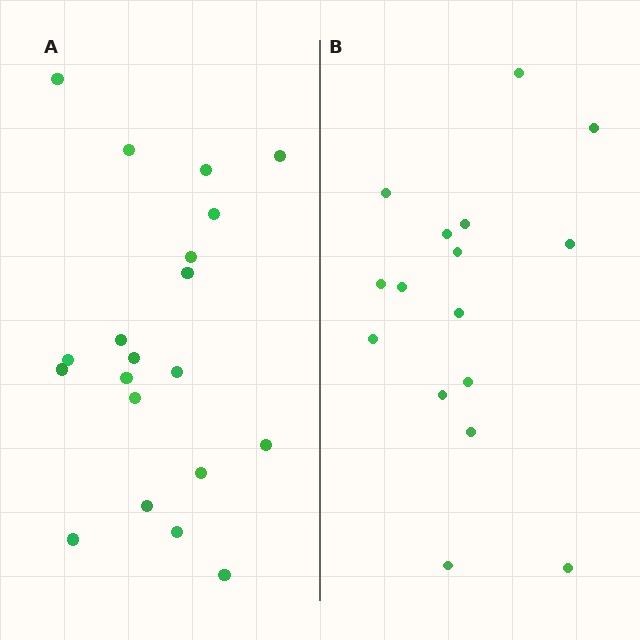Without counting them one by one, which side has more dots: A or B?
Region A (the left region) has more dots.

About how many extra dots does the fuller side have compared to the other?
Region A has about 4 more dots than region B.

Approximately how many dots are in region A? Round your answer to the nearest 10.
About 20 dots.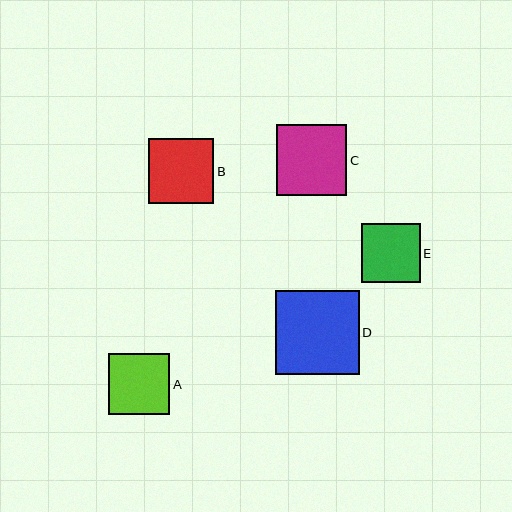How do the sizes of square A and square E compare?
Square A and square E are approximately the same size.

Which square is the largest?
Square D is the largest with a size of approximately 84 pixels.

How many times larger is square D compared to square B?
Square D is approximately 1.3 times the size of square B.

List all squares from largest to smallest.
From largest to smallest: D, C, B, A, E.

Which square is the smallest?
Square E is the smallest with a size of approximately 59 pixels.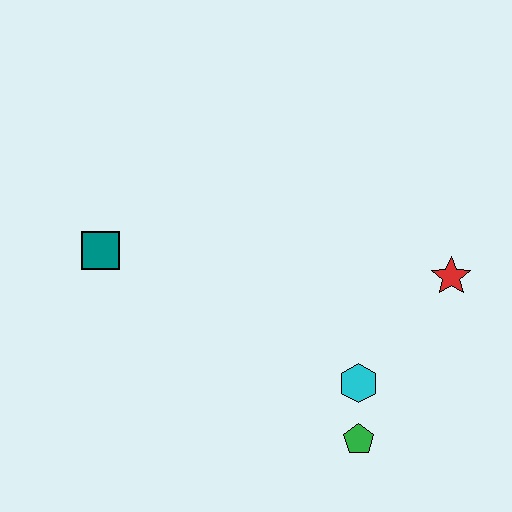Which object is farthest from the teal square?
The red star is farthest from the teal square.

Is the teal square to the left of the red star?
Yes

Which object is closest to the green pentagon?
The cyan hexagon is closest to the green pentagon.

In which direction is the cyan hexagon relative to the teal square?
The cyan hexagon is to the right of the teal square.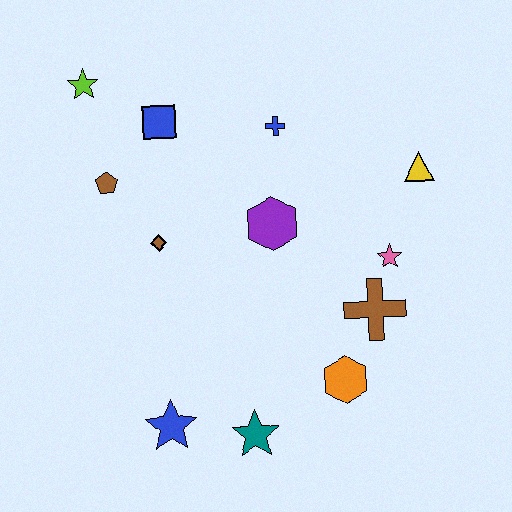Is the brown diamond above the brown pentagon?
No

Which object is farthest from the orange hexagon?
The lime star is farthest from the orange hexagon.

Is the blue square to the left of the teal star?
Yes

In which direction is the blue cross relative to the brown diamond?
The blue cross is to the right of the brown diamond.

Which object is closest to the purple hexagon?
The blue cross is closest to the purple hexagon.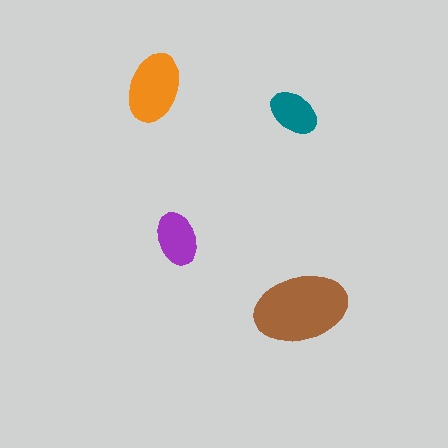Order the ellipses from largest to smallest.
the brown one, the orange one, the purple one, the teal one.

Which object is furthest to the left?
The orange ellipse is leftmost.